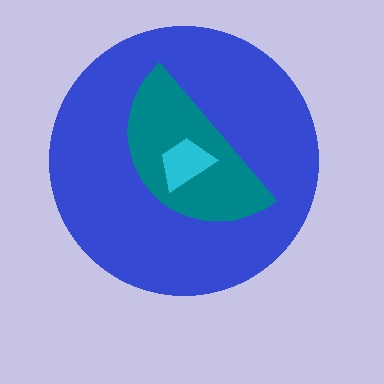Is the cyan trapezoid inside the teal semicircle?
Yes.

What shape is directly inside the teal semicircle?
The cyan trapezoid.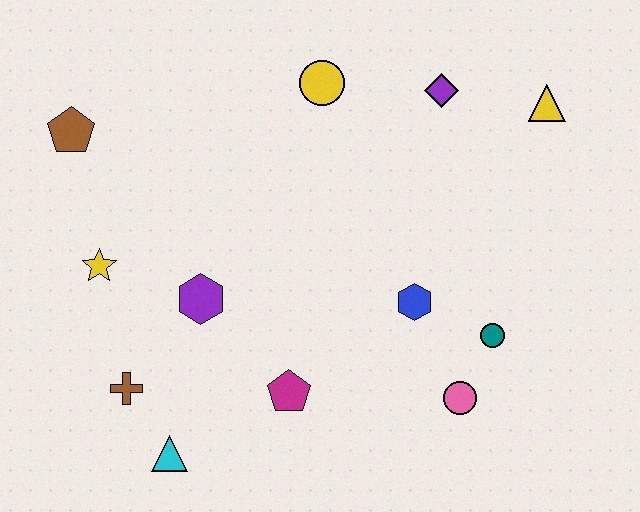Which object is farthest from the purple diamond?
The cyan triangle is farthest from the purple diamond.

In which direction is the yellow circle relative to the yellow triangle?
The yellow circle is to the left of the yellow triangle.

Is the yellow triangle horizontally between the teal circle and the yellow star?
No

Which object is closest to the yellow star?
The purple hexagon is closest to the yellow star.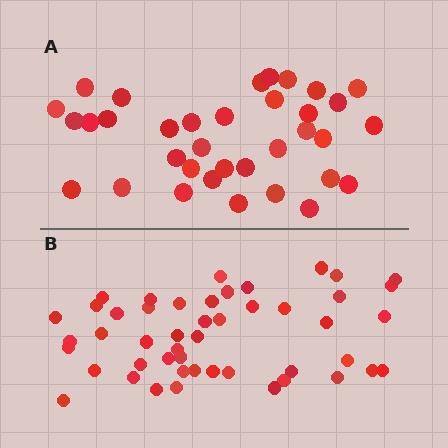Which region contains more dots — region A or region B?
Region B (the bottom region) has more dots.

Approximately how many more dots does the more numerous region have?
Region B has approximately 15 more dots than region A.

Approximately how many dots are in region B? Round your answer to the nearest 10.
About 50 dots. (The exact count is 48, which rounds to 50.)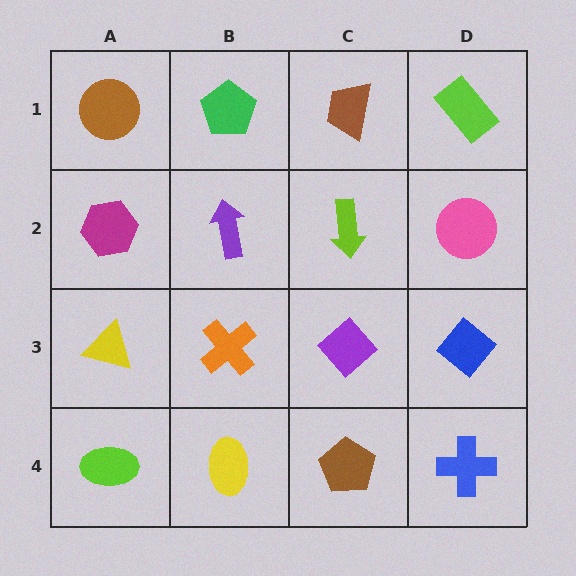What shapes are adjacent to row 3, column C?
A lime arrow (row 2, column C), a brown pentagon (row 4, column C), an orange cross (row 3, column B), a blue diamond (row 3, column D).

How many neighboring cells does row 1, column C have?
3.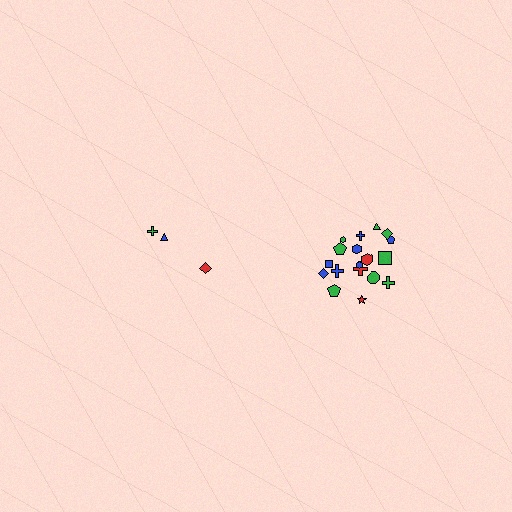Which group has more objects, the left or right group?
The right group.